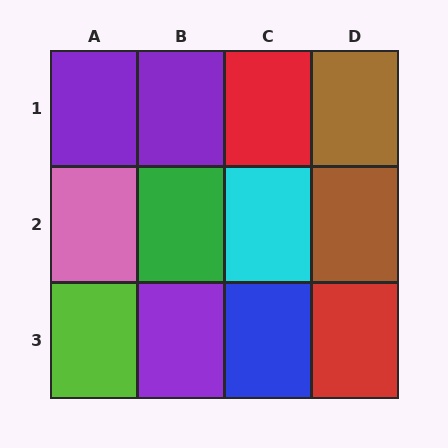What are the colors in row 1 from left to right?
Purple, purple, red, brown.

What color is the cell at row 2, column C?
Cyan.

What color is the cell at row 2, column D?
Brown.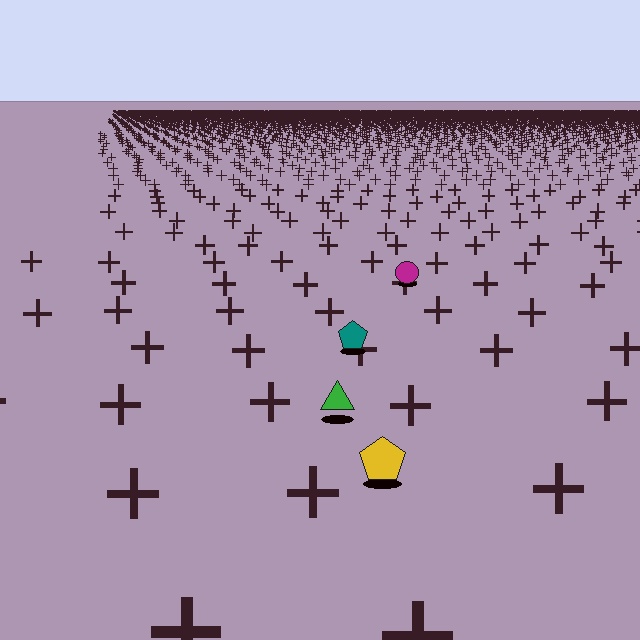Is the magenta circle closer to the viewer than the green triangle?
No. The green triangle is closer — you can tell from the texture gradient: the ground texture is coarser near it.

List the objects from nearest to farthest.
From nearest to farthest: the yellow pentagon, the green triangle, the teal pentagon, the magenta circle.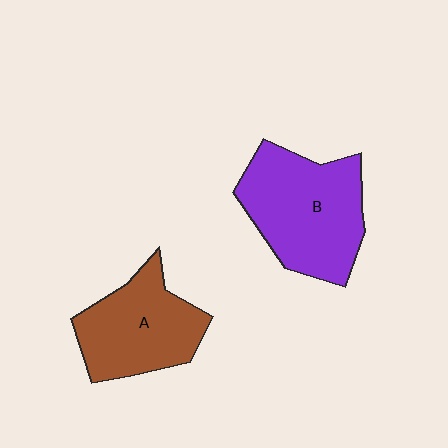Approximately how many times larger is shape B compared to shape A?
Approximately 1.2 times.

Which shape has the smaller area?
Shape A (brown).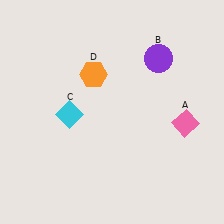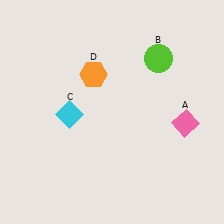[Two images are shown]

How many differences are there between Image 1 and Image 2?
There is 1 difference between the two images.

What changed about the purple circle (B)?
In Image 1, B is purple. In Image 2, it changed to lime.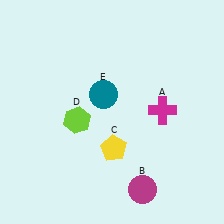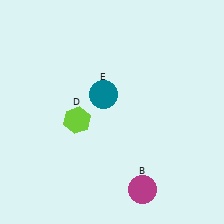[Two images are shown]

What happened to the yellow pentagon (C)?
The yellow pentagon (C) was removed in Image 2. It was in the bottom-right area of Image 1.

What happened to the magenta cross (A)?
The magenta cross (A) was removed in Image 2. It was in the top-right area of Image 1.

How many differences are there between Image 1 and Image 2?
There are 2 differences between the two images.